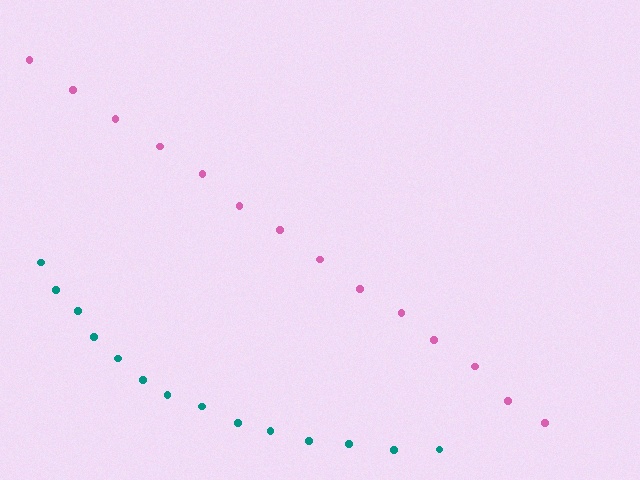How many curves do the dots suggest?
There are 2 distinct paths.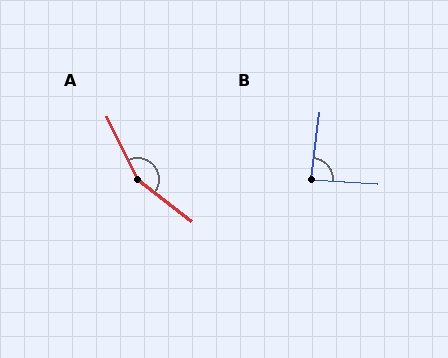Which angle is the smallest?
B, at approximately 86 degrees.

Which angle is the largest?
A, at approximately 154 degrees.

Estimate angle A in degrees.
Approximately 154 degrees.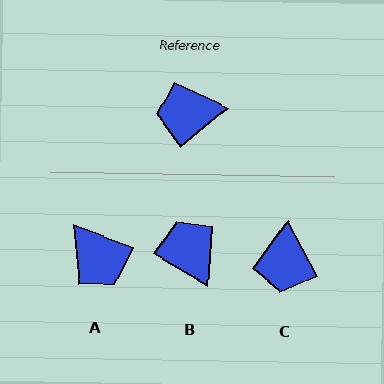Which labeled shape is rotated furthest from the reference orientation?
A, about 120 degrees away.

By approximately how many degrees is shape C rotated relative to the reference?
Approximately 78 degrees counter-clockwise.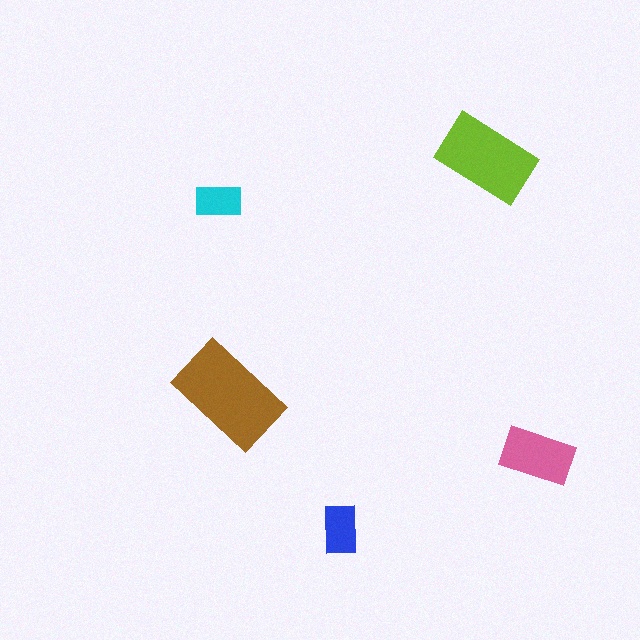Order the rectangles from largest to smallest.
the brown one, the lime one, the pink one, the blue one, the cyan one.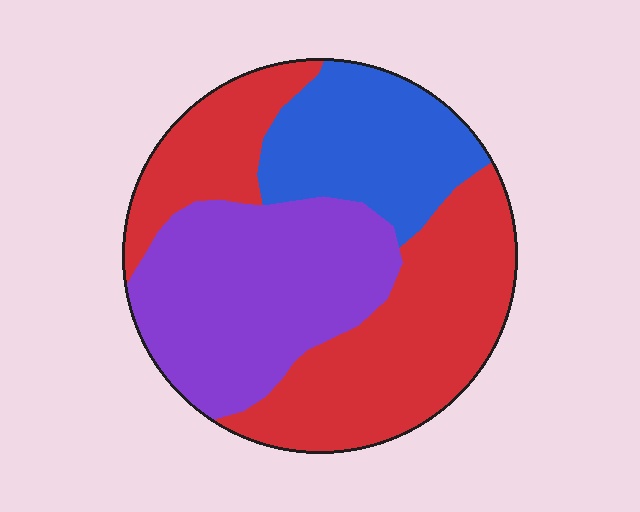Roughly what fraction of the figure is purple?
Purple covers about 35% of the figure.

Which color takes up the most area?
Red, at roughly 45%.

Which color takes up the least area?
Blue, at roughly 20%.